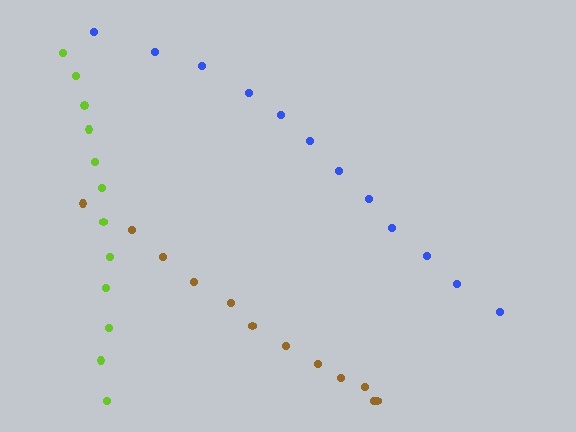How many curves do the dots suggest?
There are 3 distinct paths.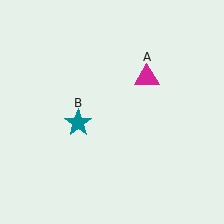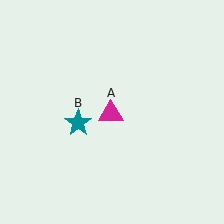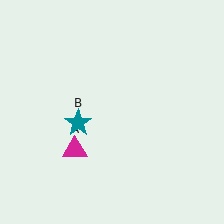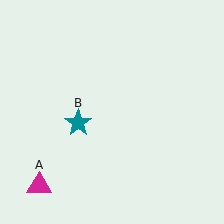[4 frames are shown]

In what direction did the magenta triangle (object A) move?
The magenta triangle (object A) moved down and to the left.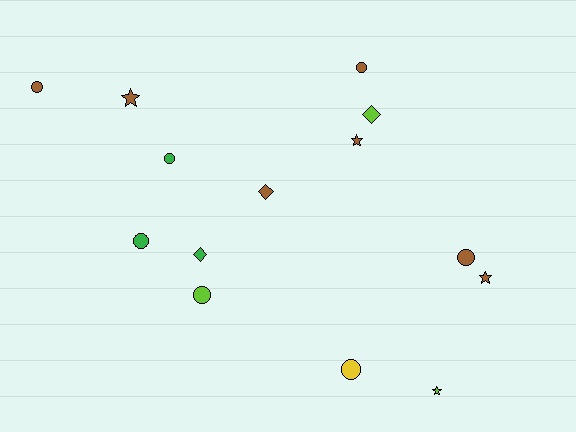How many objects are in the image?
There are 14 objects.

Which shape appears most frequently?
Circle, with 7 objects.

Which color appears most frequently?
Brown, with 7 objects.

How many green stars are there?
There are no green stars.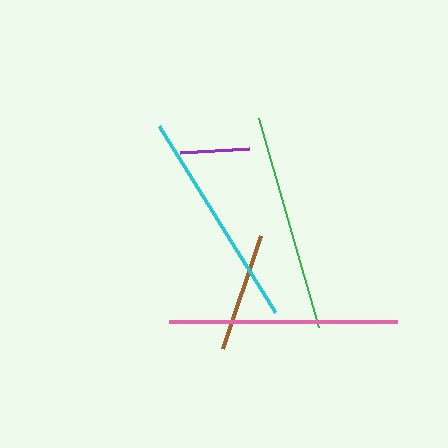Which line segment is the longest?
The pink line is the longest at approximately 228 pixels.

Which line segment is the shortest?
The purple line is the shortest at approximately 70 pixels.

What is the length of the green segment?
The green segment is approximately 218 pixels long.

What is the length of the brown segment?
The brown segment is approximately 119 pixels long.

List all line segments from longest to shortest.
From longest to shortest: pink, cyan, green, brown, purple.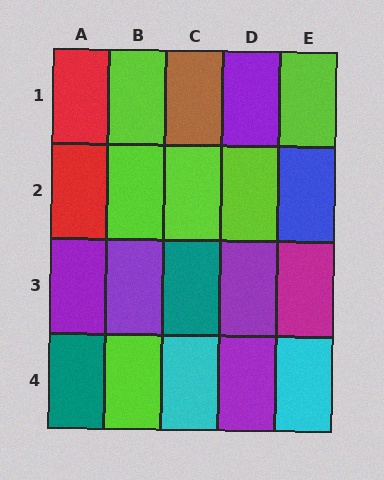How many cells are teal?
2 cells are teal.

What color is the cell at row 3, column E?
Magenta.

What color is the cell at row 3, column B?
Purple.